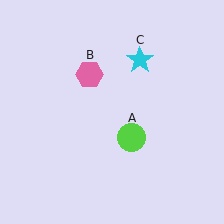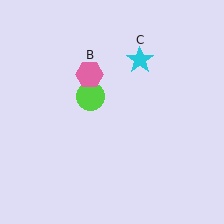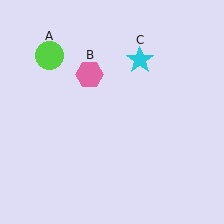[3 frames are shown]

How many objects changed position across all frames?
1 object changed position: lime circle (object A).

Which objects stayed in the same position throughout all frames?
Pink hexagon (object B) and cyan star (object C) remained stationary.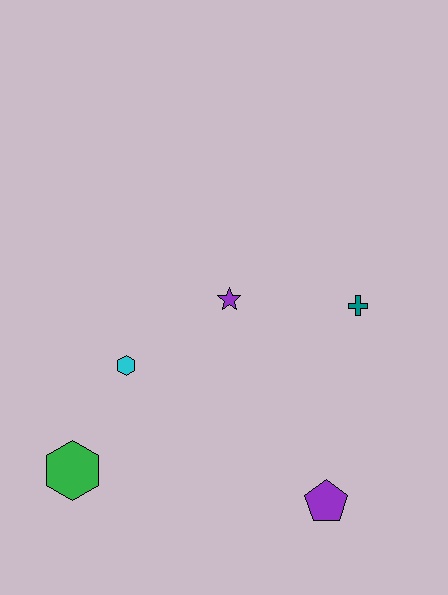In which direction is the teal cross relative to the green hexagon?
The teal cross is to the right of the green hexagon.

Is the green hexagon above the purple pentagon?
Yes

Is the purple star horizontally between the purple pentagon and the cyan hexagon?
Yes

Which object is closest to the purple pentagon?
The teal cross is closest to the purple pentagon.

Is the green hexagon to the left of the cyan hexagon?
Yes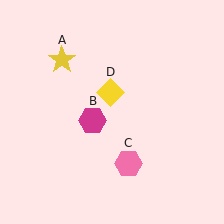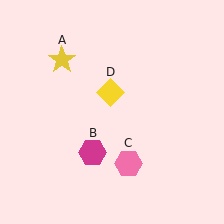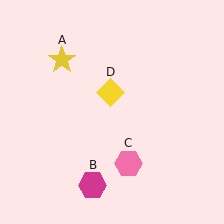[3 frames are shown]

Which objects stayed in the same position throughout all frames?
Yellow star (object A) and pink hexagon (object C) and yellow diamond (object D) remained stationary.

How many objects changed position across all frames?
1 object changed position: magenta hexagon (object B).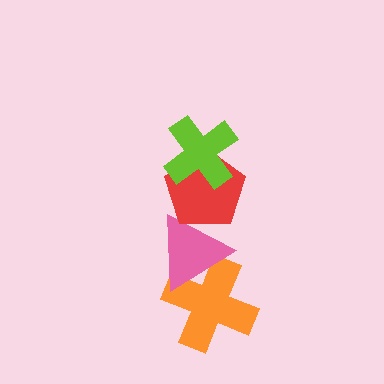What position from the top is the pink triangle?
The pink triangle is 3rd from the top.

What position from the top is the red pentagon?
The red pentagon is 2nd from the top.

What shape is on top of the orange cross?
The pink triangle is on top of the orange cross.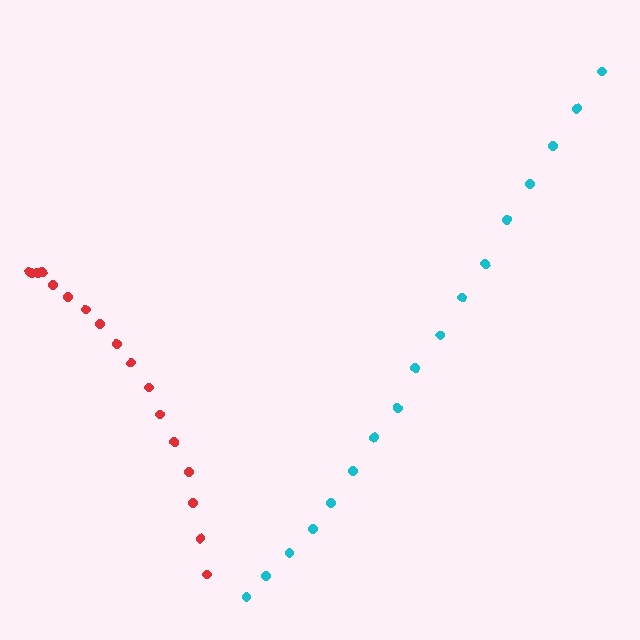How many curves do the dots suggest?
There are 2 distinct paths.